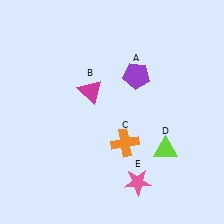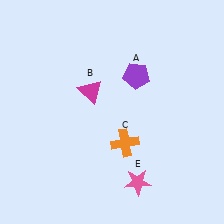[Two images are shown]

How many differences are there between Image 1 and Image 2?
There is 1 difference between the two images.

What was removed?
The lime triangle (D) was removed in Image 2.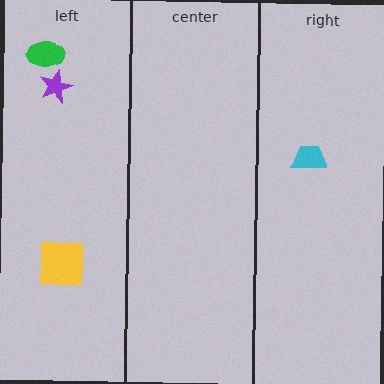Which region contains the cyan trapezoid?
The right region.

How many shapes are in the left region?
3.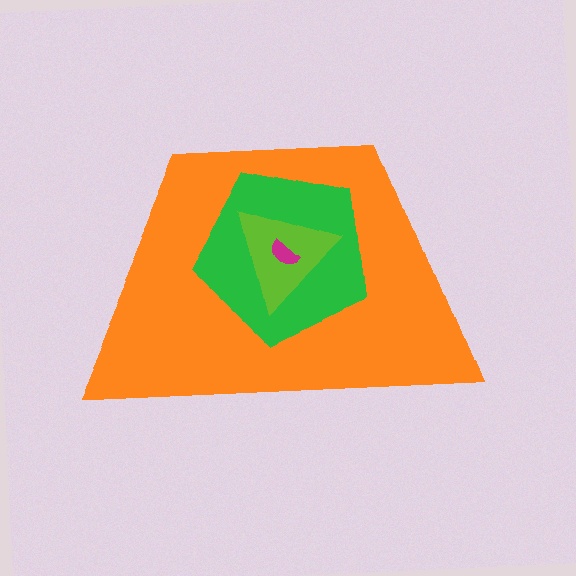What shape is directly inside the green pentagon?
The lime triangle.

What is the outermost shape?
The orange trapezoid.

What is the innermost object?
The magenta semicircle.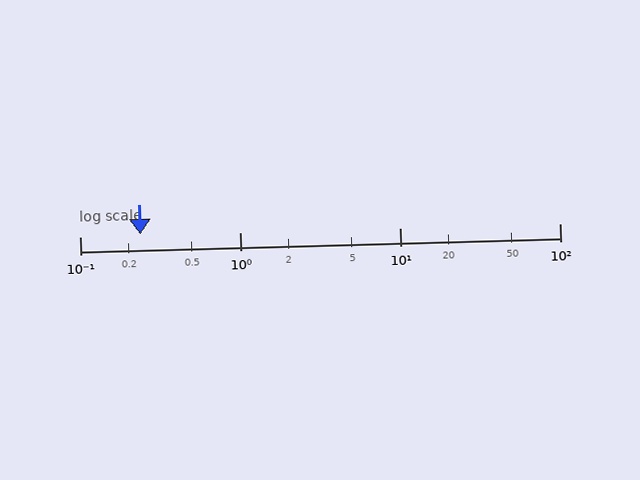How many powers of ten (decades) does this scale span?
The scale spans 3 decades, from 0.1 to 100.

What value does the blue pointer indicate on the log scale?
The pointer indicates approximately 0.24.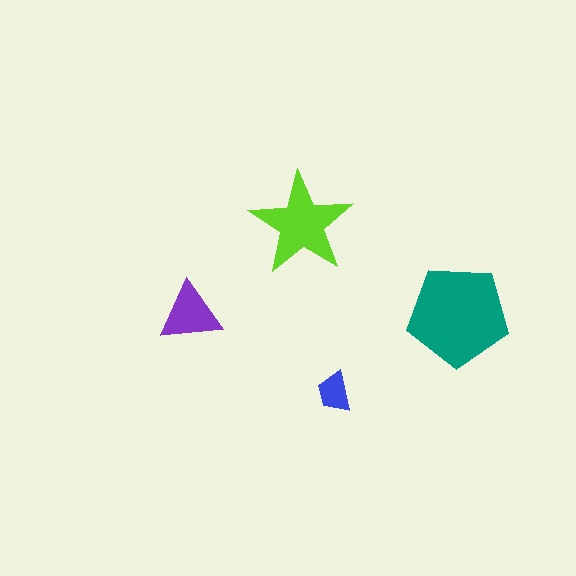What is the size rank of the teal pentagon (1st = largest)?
1st.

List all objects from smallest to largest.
The blue trapezoid, the purple triangle, the lime star, the teal pentagon.